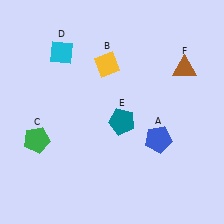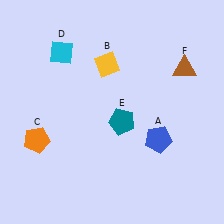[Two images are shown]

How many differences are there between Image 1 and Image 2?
There is 1 difference between the two images.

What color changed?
The pentagon (C) changed from green in Image 1 to orange in Image 2.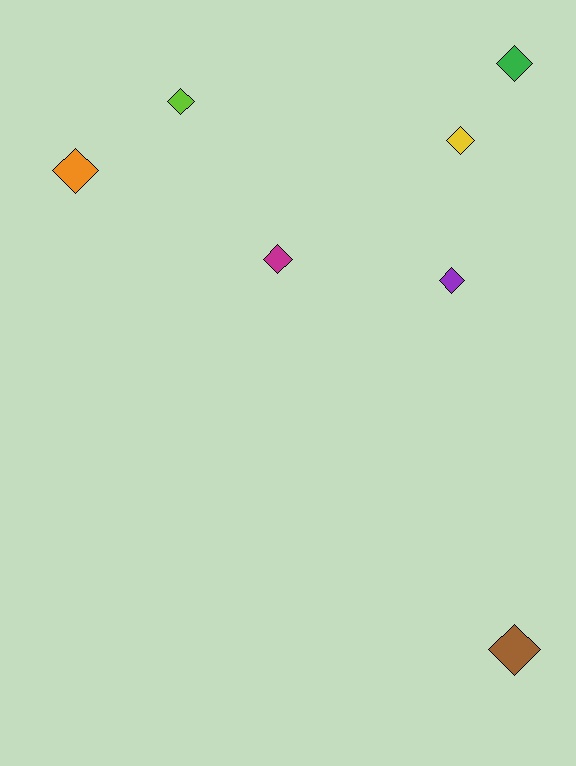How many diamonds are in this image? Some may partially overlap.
There are 7 diamonds.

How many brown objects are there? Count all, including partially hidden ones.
There is 1 brown object.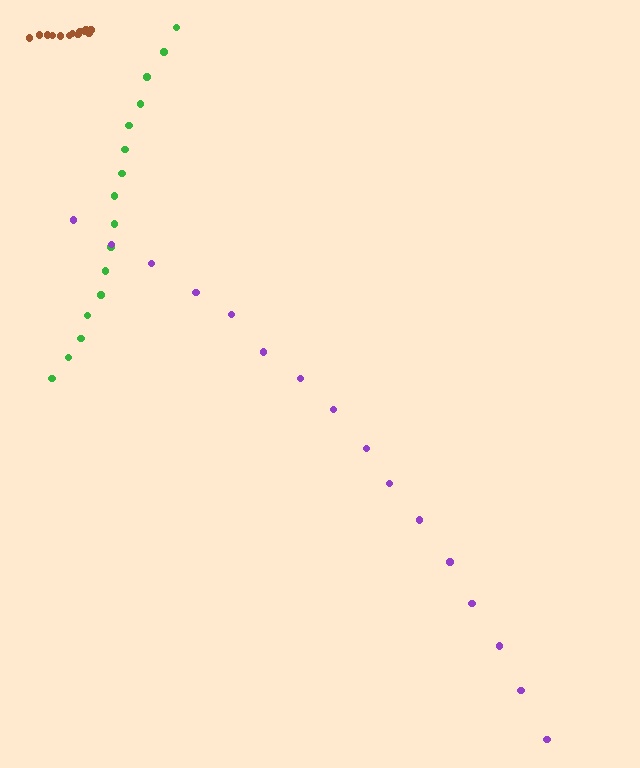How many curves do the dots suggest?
There are 3 distinct paths.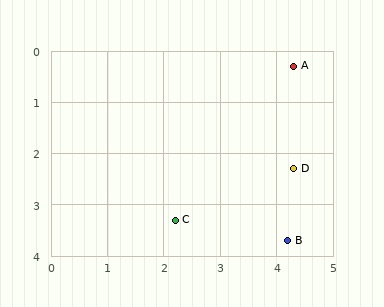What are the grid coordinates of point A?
Point A is at approximately (4.3, 0.3).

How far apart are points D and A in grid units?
Points D and A are about 2.0 grid units apart.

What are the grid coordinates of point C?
Point C is at approximately (2.2, 3.3).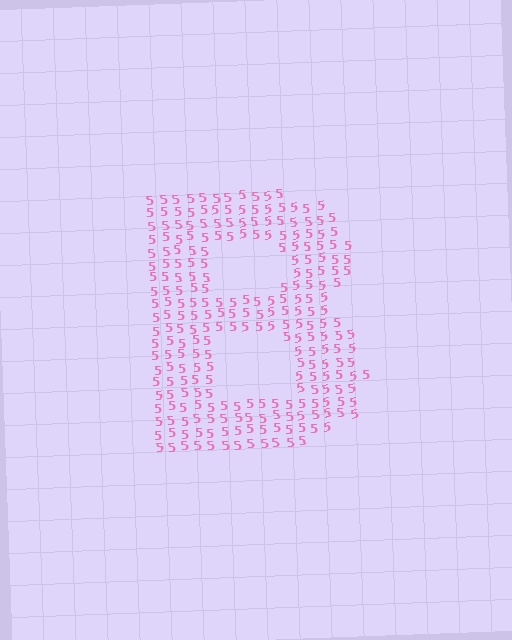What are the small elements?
The small elements are digit 5's.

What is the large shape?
The large shape is the letter B.